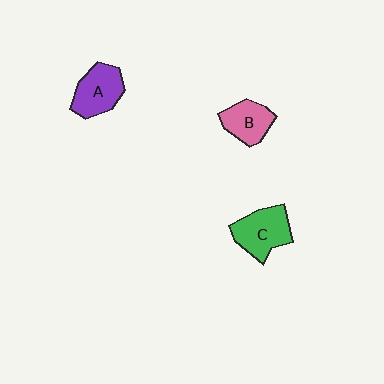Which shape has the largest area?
Shape C (green).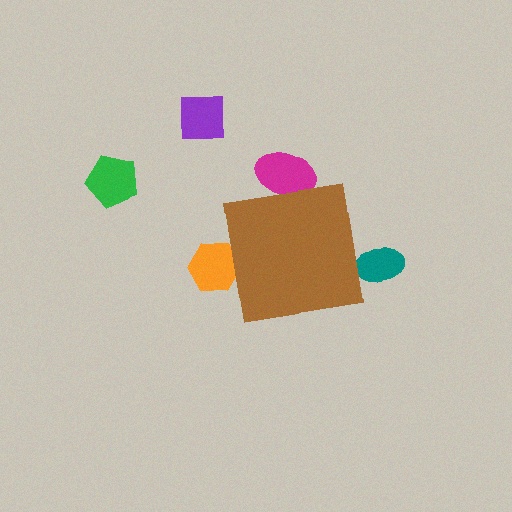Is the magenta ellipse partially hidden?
Yes, the magenta ellipse is partially hidden behind the brown square.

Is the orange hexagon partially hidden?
Yes, the orange hexagon is partially hidden behind the brown square.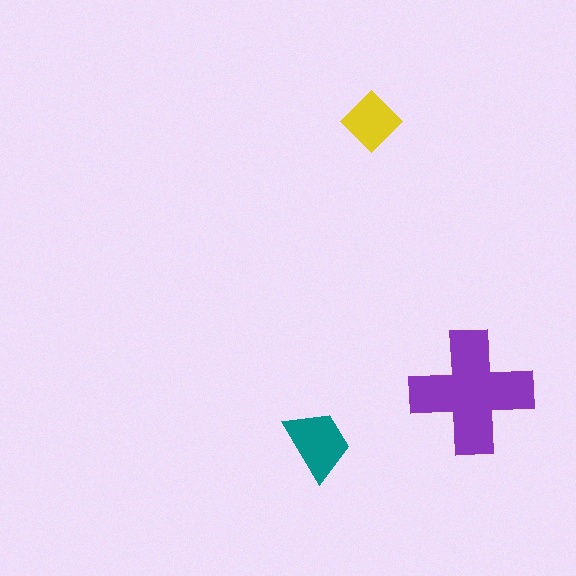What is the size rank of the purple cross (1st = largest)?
1st.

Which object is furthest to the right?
The purple cross is rightmost.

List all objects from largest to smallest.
The purple cross, the teal trapezoid, the yellow diamond.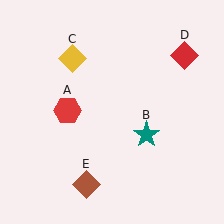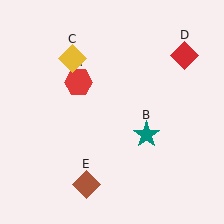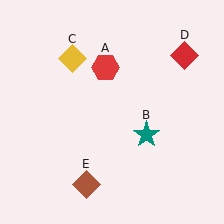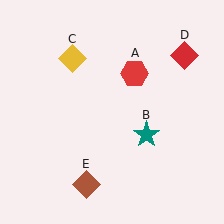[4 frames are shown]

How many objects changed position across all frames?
1 object changed position: red hexagon (object A).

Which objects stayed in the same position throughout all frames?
Teal star (object B) and yellow diamond (object C) and red diamond (object D) and brown diamond (object E) remained stationary.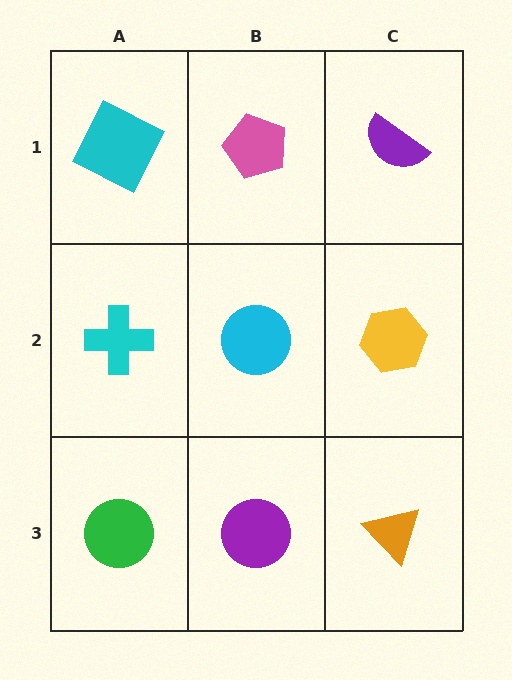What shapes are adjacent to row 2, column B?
A pink pentagon (row 1, column B), a purple circle (row 3, column B), a cyan cross (row 2, column A), a yellow hexagon (row 2, column C).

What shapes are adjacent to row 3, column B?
A cyan circle (row 2, column B), a green circle (row 3, column A), an orange triangle (row 3, column C).